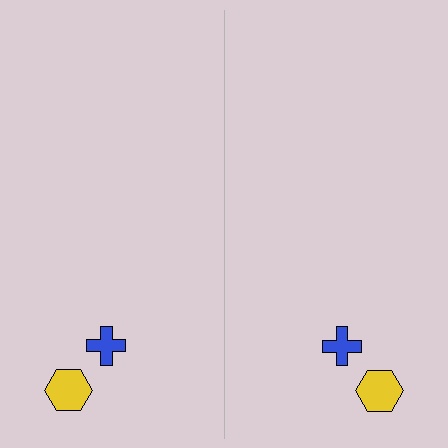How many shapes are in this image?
There are 4 shapes in this image.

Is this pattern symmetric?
Yes, this pattern has bilateral (reflection) symmetry.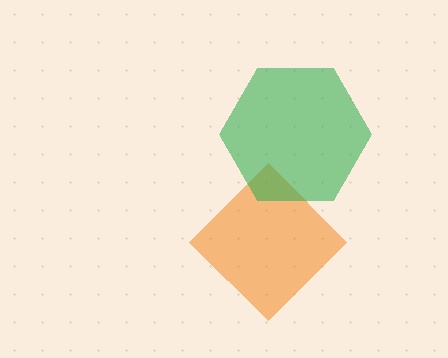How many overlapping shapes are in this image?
There are 2 overlapping shapes in the image.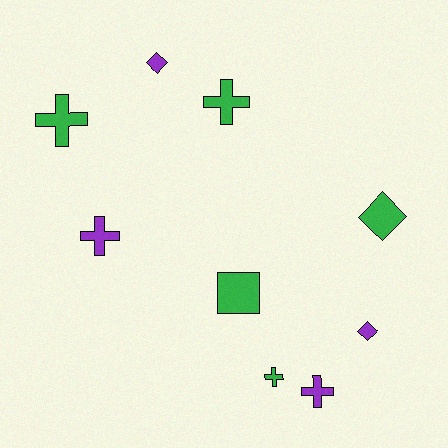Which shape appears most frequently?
Cross, with 5 objects.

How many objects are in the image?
There are 9 objects.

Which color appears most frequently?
Green, with 5 objects.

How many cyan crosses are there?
There are no cyan crosses.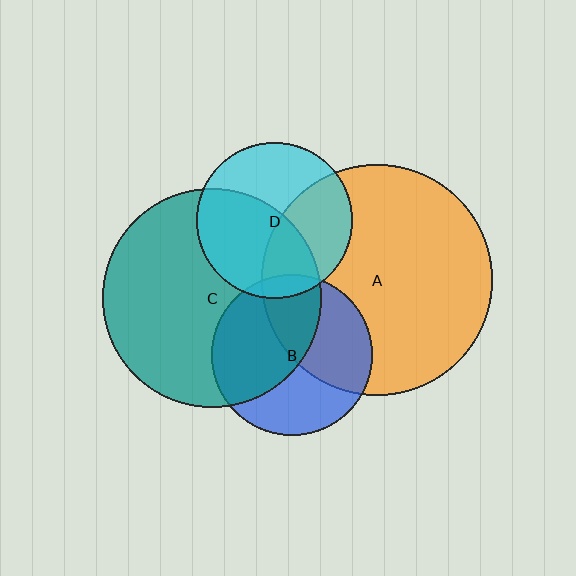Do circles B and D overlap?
Yes.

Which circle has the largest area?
Circle A (orange).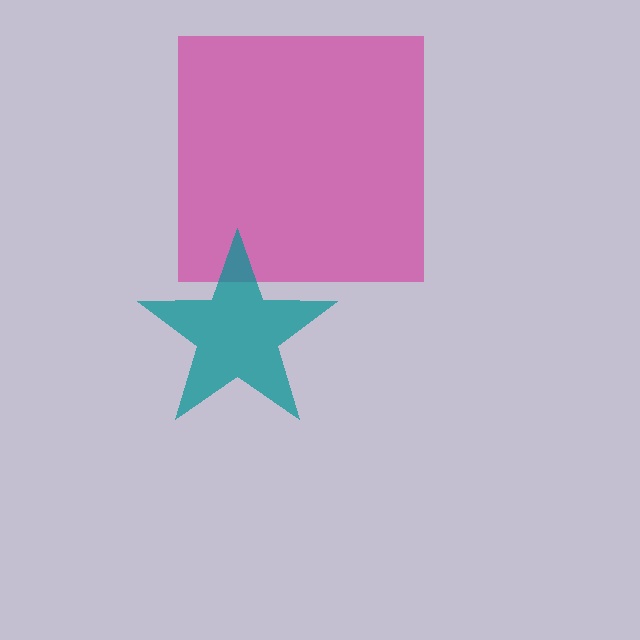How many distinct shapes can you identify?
There are 2 distinct shapes: a magenta square, a teal star.